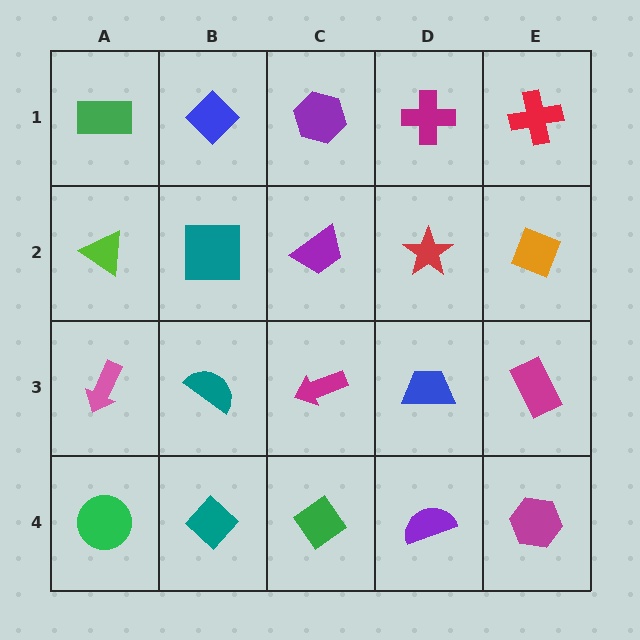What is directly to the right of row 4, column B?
A green diamond.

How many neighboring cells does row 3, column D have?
4.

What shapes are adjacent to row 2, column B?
A blue diamond (row 1, column B), a teal semicircle (row 3, column B), a lime triangle (row 2, column A), a purple trapezoid (row 2, column C).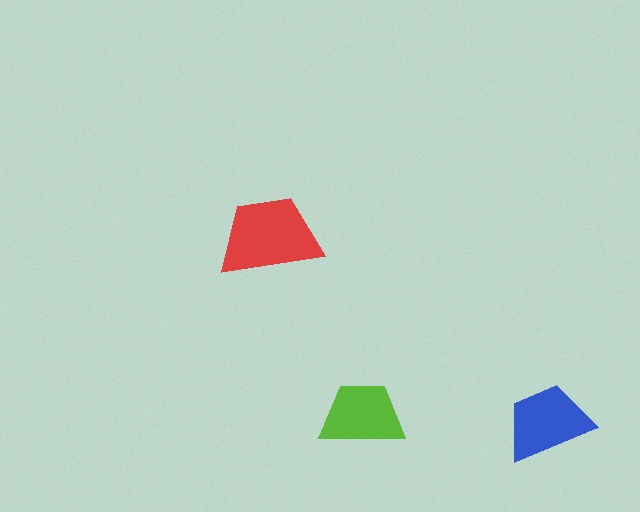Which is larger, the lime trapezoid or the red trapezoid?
The red one.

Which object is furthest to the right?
The blue trapezoid is rightmost.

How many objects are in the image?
There are 3 objects in the image.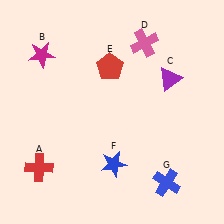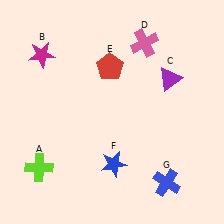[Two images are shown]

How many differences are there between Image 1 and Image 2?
There is 1 difference between the two images.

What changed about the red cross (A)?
In Image 1, A is red. In Image 2, it changed to lime.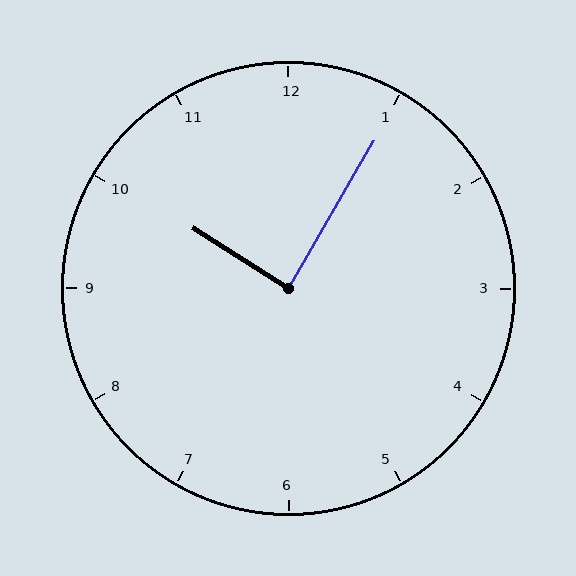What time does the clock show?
10:05.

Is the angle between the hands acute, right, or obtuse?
It is right.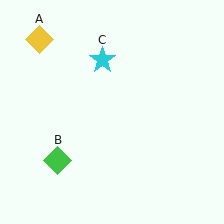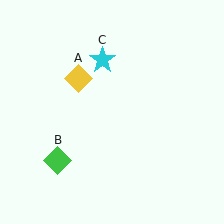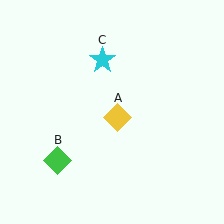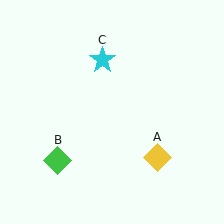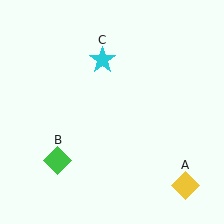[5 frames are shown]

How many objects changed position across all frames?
1 object changed position: yellow diamond (object A).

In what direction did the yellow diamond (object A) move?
The yellow diamond (object A) moved down and to the right.